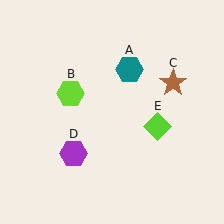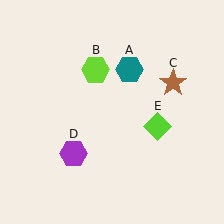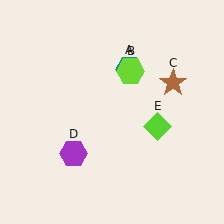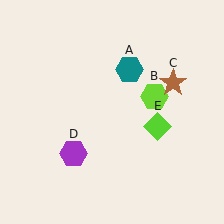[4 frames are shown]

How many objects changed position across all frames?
1 object changed position: lime hexagon (object B).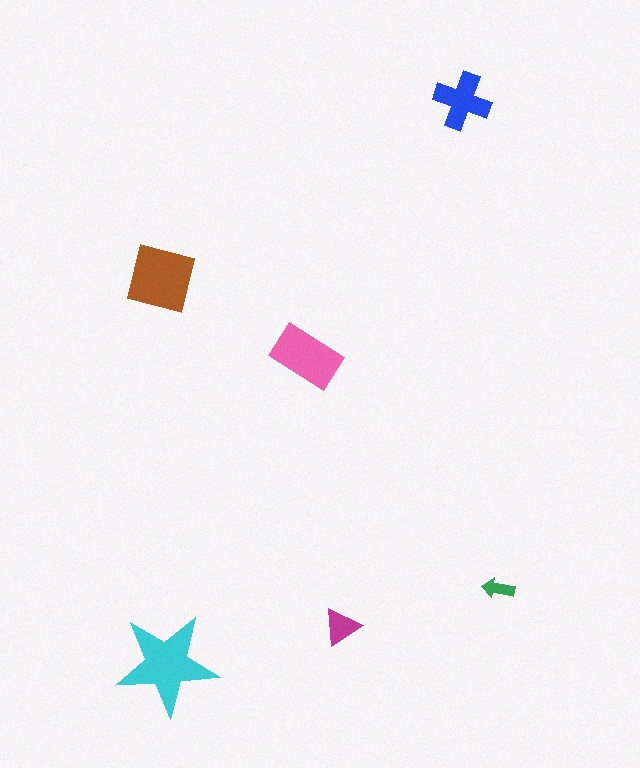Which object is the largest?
The cyan star.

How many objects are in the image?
There are 6 objects in the image.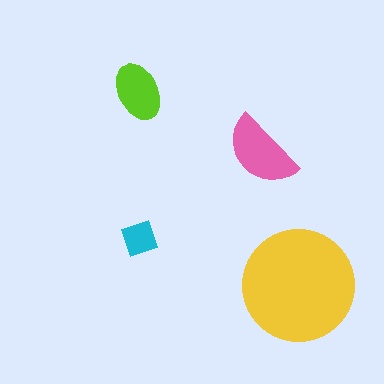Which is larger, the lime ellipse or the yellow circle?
The yellow circle.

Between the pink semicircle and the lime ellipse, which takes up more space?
The pink semicircle.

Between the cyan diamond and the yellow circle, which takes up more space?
The yellow circle.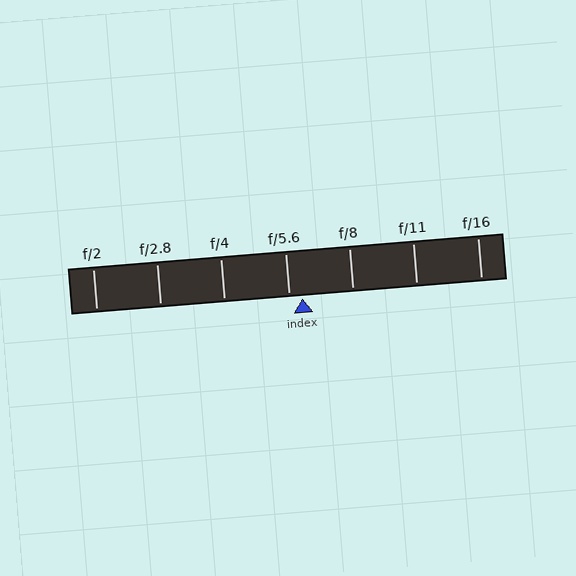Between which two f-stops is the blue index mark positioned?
The index mark is between f/5.6 and f/8.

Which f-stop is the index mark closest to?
The index mark is closest to f/5.6.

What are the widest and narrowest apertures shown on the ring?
The widest aperture shown is f/2 and the narrowest is f/16.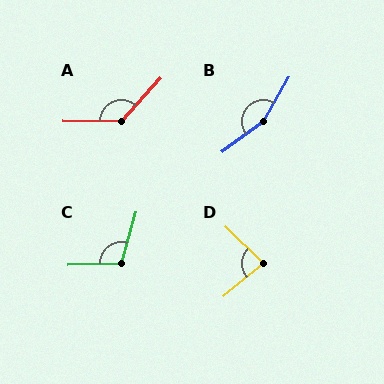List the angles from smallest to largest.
D (84°), C (107°), A (132°), B (156°).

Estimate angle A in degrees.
Approximately 132 degrees.